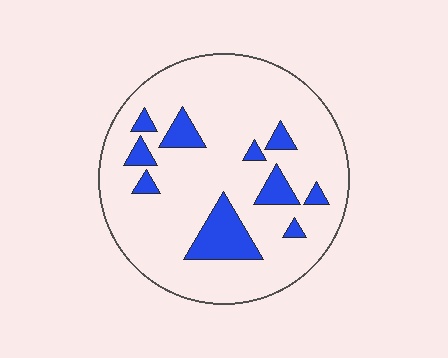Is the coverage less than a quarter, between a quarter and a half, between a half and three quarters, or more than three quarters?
Less than a quarter.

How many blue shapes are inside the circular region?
10.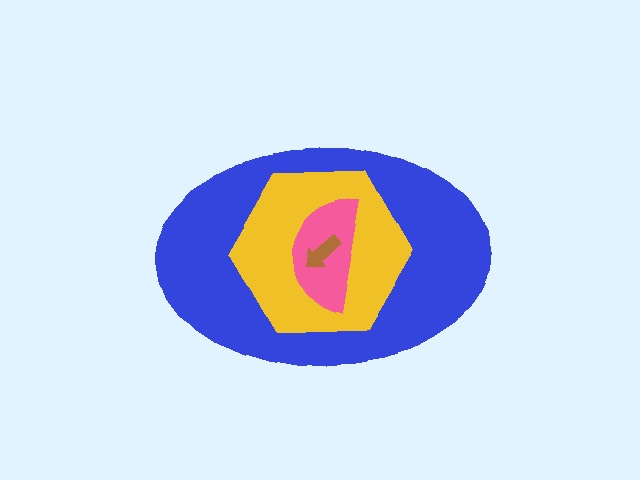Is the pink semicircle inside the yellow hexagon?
Yes.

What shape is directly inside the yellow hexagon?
The pink semicircle.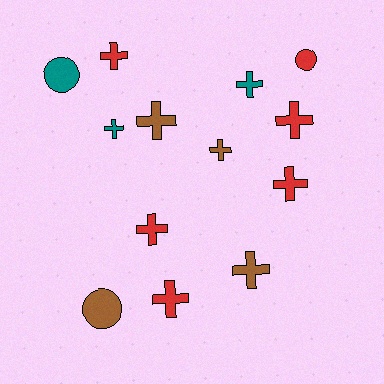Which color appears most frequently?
Red, with 6 objects.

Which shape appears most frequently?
Cross, with 10 objects.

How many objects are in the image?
There are 13 objects.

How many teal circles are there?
There is 1 teal circle.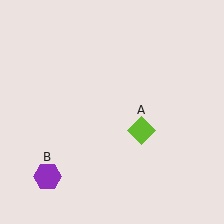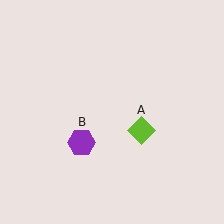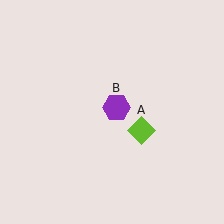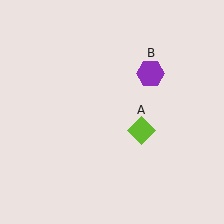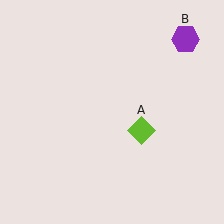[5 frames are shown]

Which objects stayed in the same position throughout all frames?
Lime diamond (object A) remained stationary.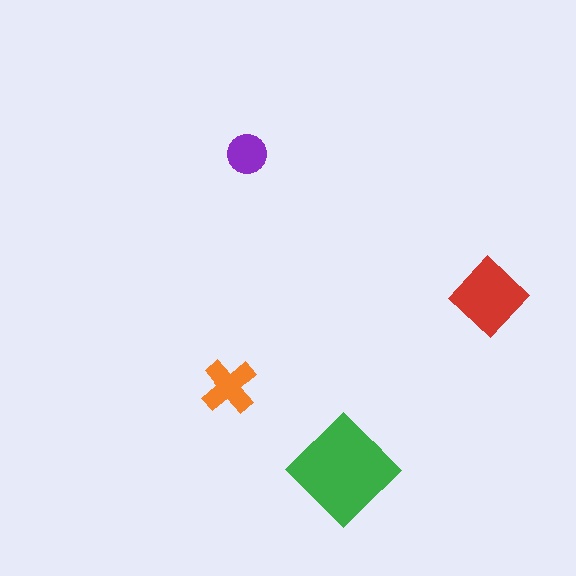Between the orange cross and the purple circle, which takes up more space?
The orange cross.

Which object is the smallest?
The purple circle.